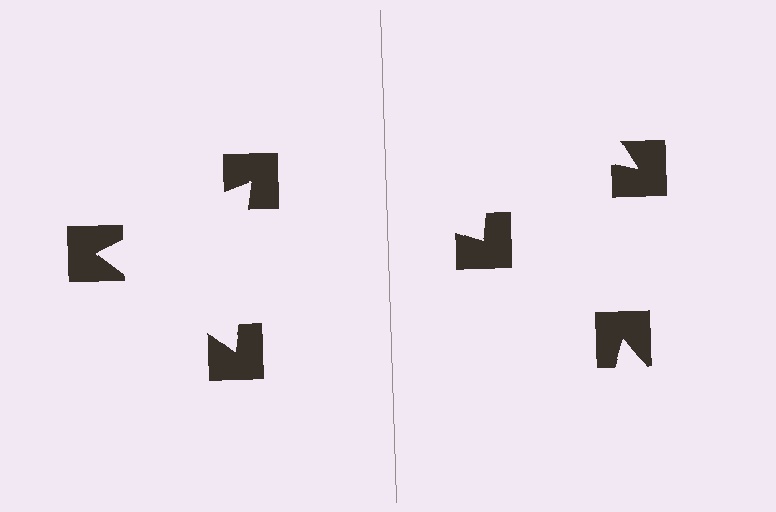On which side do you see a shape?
An illusory triangle appears on the left side. On the right side the wedge cuts are rotated, so no coherent shape forms.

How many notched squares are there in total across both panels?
6 — 3 on each side.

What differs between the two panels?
The notched squares are positioned identically on both sides; only the wedge orientations differ. On the left they align to a triangle; on the right they are misaligned.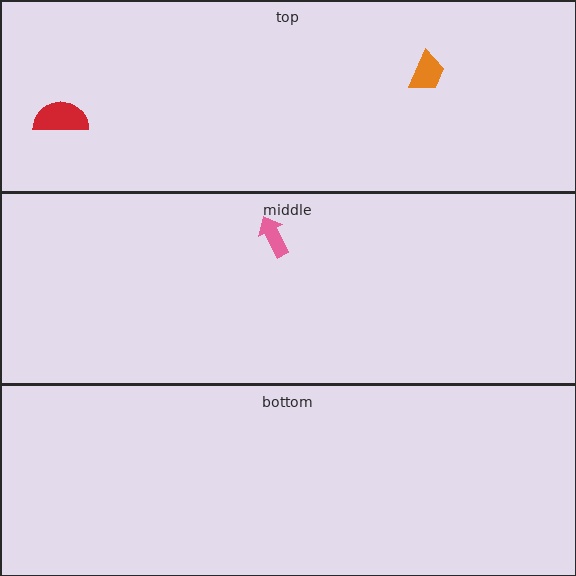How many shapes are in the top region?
2.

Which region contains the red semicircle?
The top region.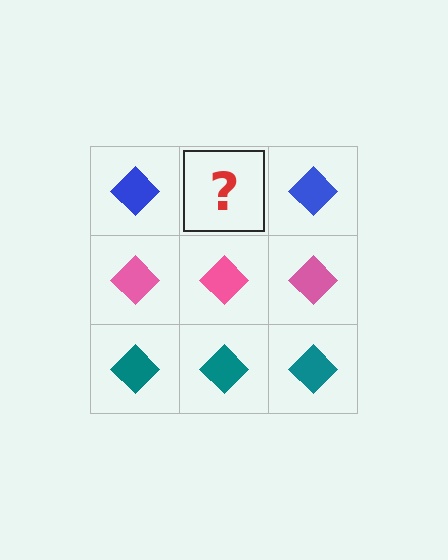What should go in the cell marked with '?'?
The missing cell should contain a blue diamond.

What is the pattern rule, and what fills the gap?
The rule is that each row has a consistent color. The gap should be filled with a blue diamond.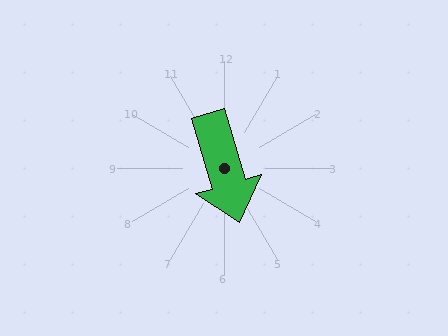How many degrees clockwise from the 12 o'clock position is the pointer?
Approximately 164 degrees.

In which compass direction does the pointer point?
South.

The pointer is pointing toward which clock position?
Roughly 5 o'clock.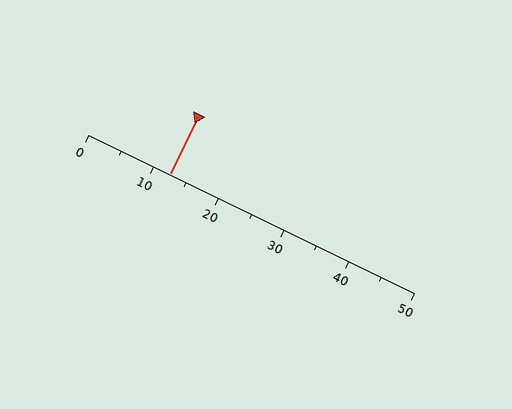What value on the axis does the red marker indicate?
The marker indicates approximately 12.5.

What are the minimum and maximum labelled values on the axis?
The axis runs from 0 to 50.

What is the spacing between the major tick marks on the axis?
The major ticks are spaced 10 apart.